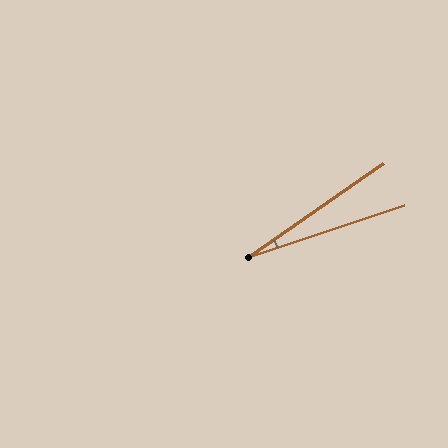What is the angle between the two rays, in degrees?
Approximately 16 degrees.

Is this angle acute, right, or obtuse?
It is acute.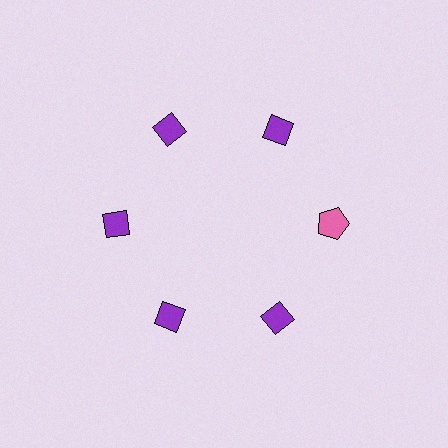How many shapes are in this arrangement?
There are 6 shapes arranged in a ring pattern.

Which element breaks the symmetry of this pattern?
The pink pentagon at roughly the 3 o'clock position breaks the symmetry. All other shapes are purple diamonds.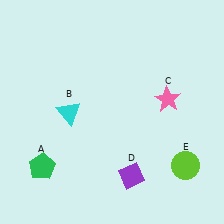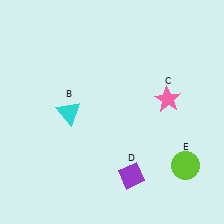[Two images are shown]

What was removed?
The green pentagon (A) was removed in Image 2.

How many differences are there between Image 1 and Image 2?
There is 1 difference between the two images.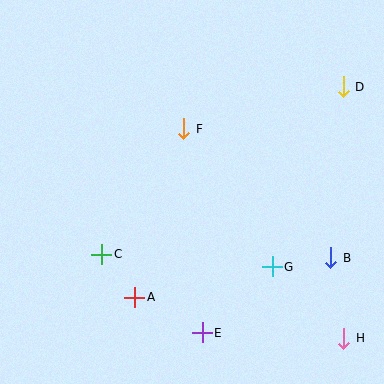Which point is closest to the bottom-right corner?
Point H is closest to the bottom-right corner.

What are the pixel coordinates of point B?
Point B is at (331, 258).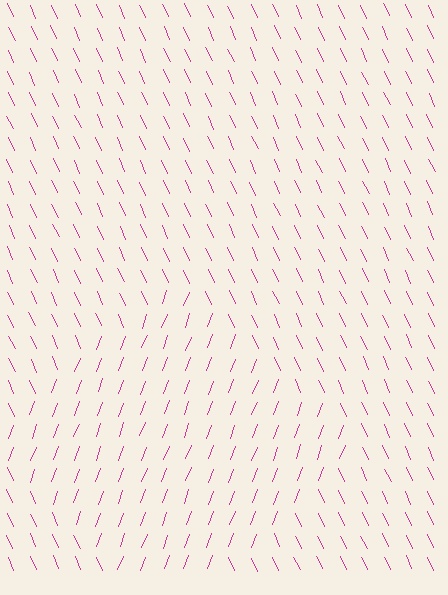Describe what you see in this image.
The image is filled with small magenta line segments. A diamond region in the image has lines oriented differently from the surrounding lines, creating a visible texture boundary.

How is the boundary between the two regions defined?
The boundary is defined purely by a change in line orientation (approximately 45 degrees difference). All lines are the same color and thickness.